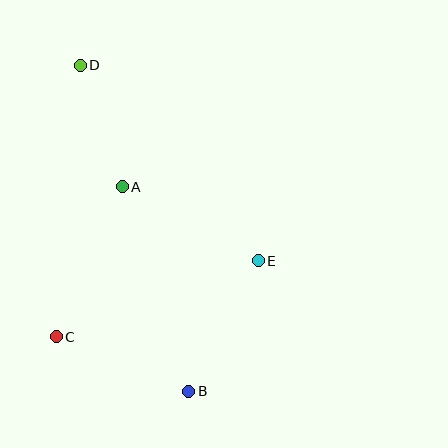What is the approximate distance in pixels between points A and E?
The distance between A and E is approximately 155 pixels.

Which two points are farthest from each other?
Points B and D are farthest from each other.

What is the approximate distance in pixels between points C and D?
The distance between C and D is approximately 272 pixels.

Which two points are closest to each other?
Points A and D are closest to each other.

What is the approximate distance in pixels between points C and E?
The distance between C and E is approximately 216 pixels.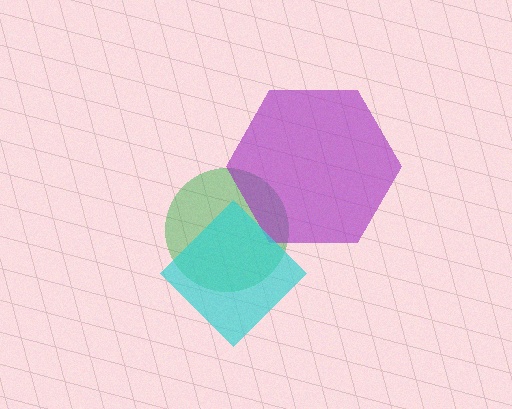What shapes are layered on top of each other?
The layered shapes are: a green circle, a purple hexagon, a cyan diamond.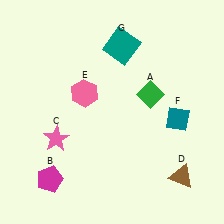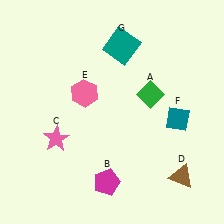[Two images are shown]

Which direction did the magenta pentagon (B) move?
The magenta pentagon (B) moved right.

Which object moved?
The magenta pentagon (B) moved right.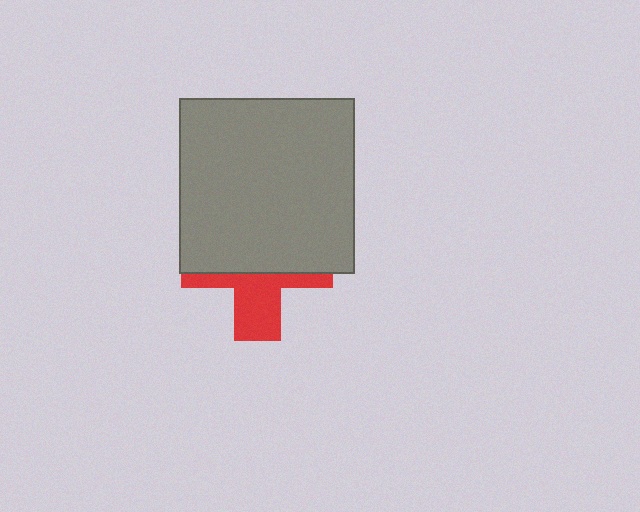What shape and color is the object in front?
The object in front is a gray square.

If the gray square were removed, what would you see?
You would see the complete red cross.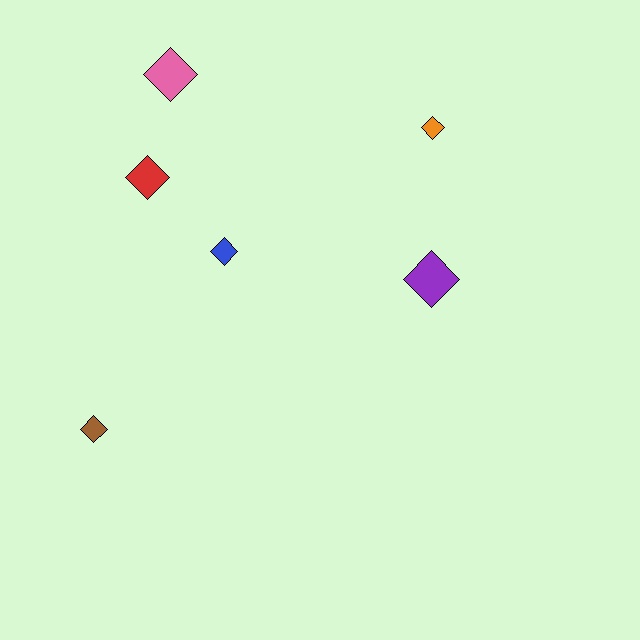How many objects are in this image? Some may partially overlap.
There are 6 objects.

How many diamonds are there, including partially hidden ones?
There are 6 diamonds.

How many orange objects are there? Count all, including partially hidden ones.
There is 1 orange object.